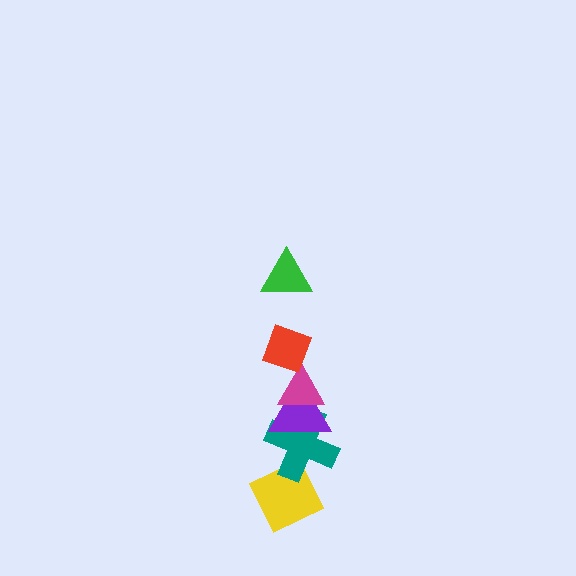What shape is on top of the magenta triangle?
The red diamond is on top of the magenta triangle.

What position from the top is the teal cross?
The teal cross is 5th from the top.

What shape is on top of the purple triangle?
The magenta triangle is on top of the purple triangle.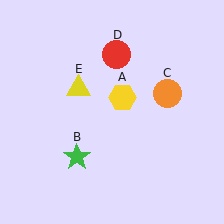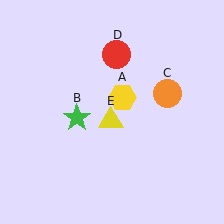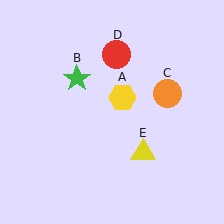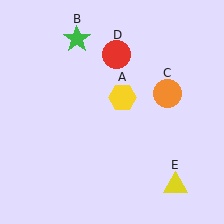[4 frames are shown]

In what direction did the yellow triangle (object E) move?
The yellow triangle (object E) moved down and to the right.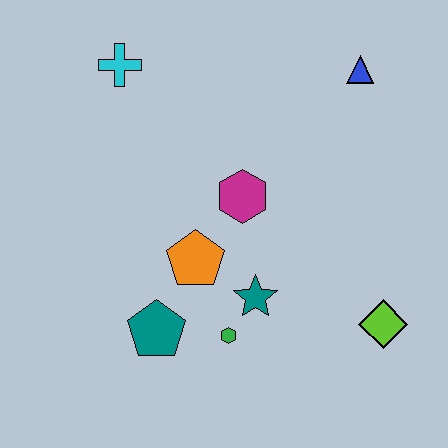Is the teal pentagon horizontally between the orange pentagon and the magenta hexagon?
No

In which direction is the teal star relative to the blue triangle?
The teal star is below the blue triangle.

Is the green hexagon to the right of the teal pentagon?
Yes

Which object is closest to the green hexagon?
The teal star is closest to the green hexagon.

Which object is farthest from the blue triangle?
The teal pentagon is farthest from the blue triangle.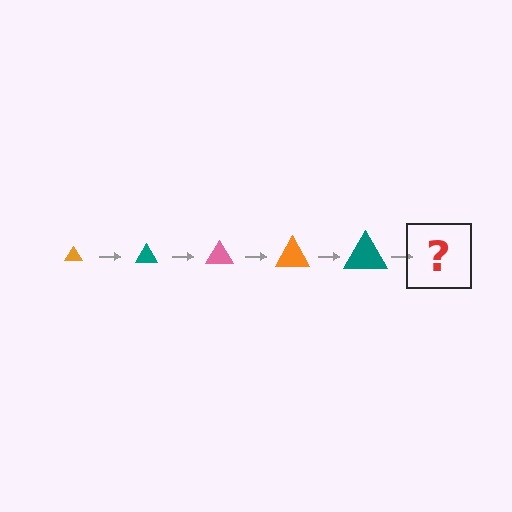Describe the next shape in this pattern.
It should be a pink triangle, larger than the previous one.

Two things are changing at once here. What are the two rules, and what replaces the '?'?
The two rules are that the triangle grows larger each step and the color cycles through orange, teal, and pink. The '?' should be a pink triangle, larger than the previous one.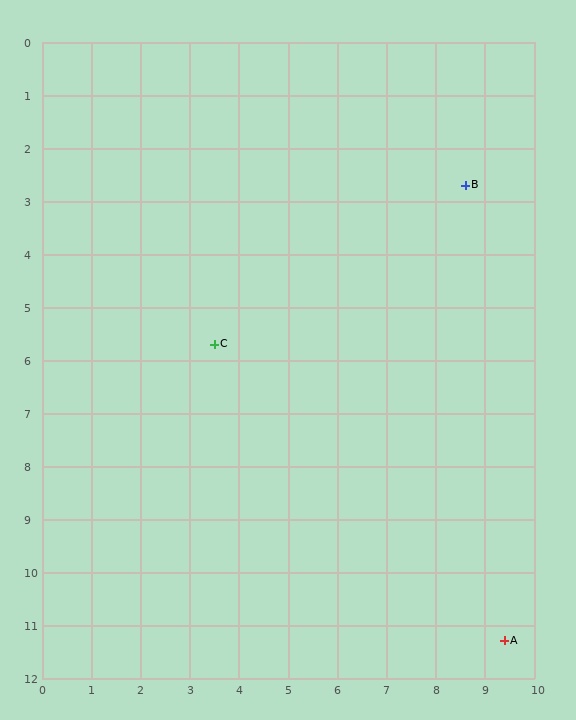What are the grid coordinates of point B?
Point B is at approximately (8.6, 2.7).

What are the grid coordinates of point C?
Point C is at approximately (3.5, 5.7).